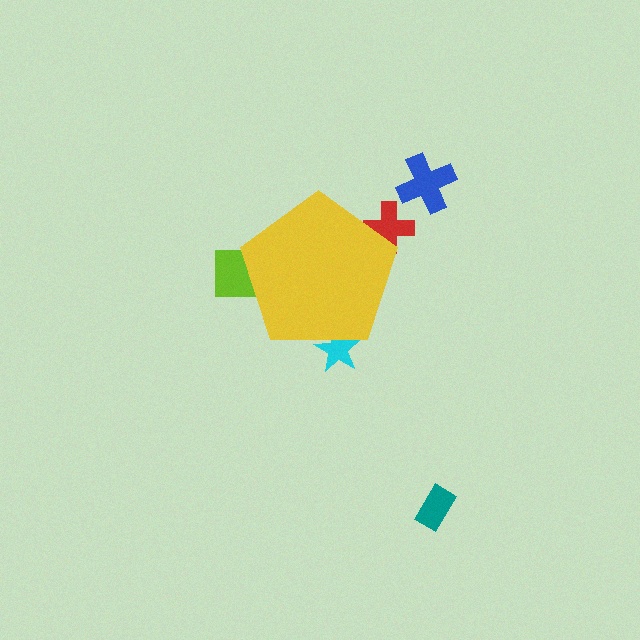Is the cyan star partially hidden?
Yes, the cyan star is partially hidden behind the yellow pentagon.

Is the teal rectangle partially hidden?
No, the teal rectangle is fully visible.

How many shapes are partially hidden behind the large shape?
3 shapes are partially hidden.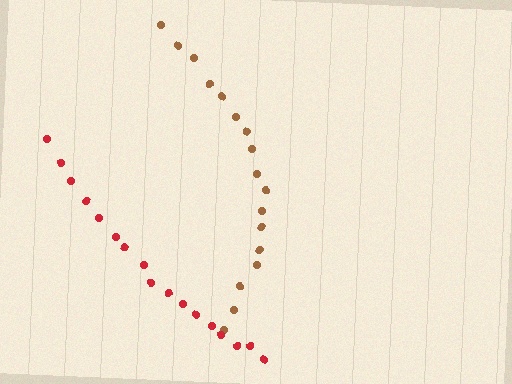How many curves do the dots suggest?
There are 2 distinct paths.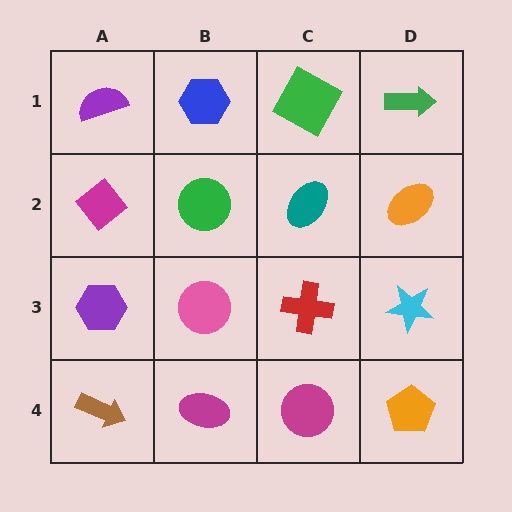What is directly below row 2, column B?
A pink circle.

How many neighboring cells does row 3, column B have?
4.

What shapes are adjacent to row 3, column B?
A green circle (row 2, column B), a magenta ellipse (row 4, column B), a purple hexagon (row 3, column A), a red cross (row 3, column C).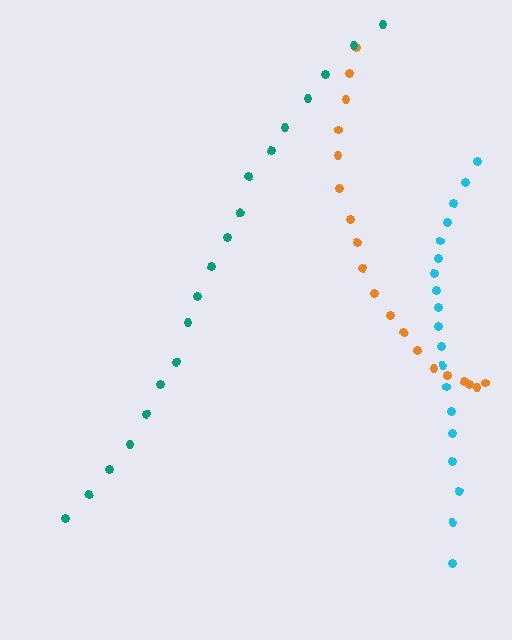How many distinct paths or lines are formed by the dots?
There are 3 distinct paths.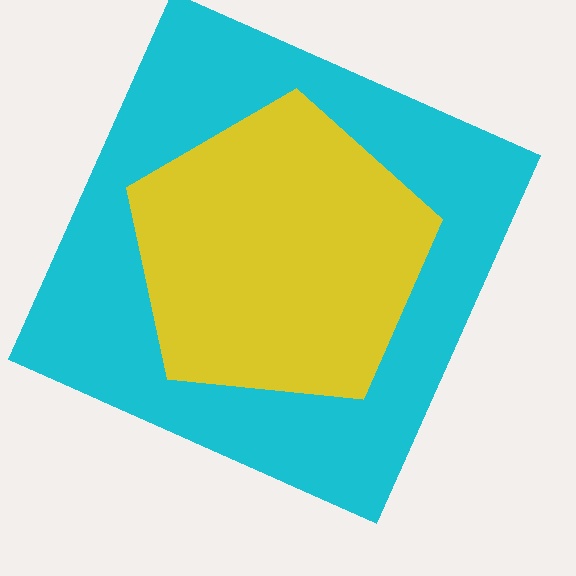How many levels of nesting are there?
2.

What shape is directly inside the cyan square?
The yellow pentagon.